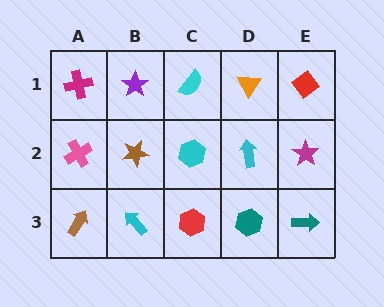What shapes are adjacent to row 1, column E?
A magenta star (row 2, column E), an orange triangle (row 1, column D).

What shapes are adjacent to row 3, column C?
A cyan hexagon (row 2, column C), a cyan arrow (row 3, column B), a teal hexagon (row 3, column D).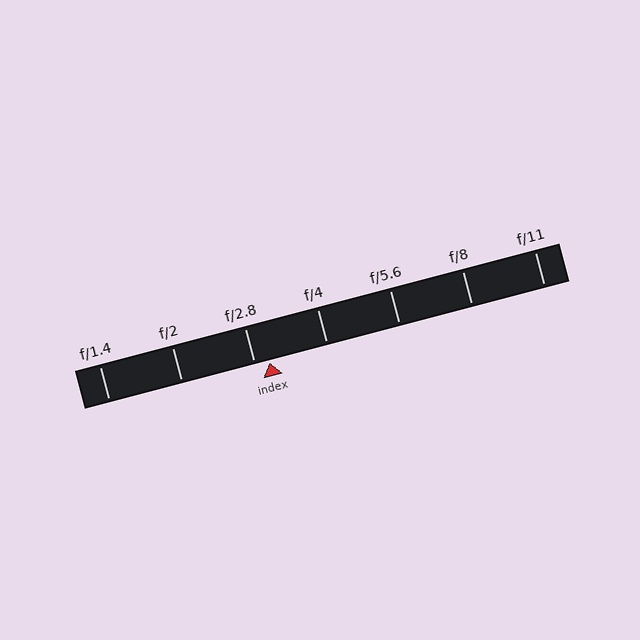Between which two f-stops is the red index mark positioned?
The index mark is between f/2.8 and f/4.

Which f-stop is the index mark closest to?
The index mark is closest to f/2.8.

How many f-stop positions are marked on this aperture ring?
There are 7 f-stop positions marked.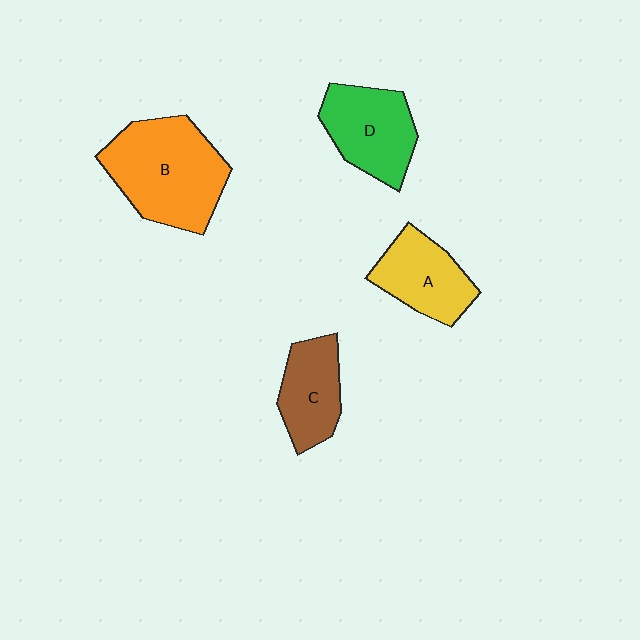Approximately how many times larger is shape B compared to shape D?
Approximately 1.4 times.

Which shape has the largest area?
Shape B (orange).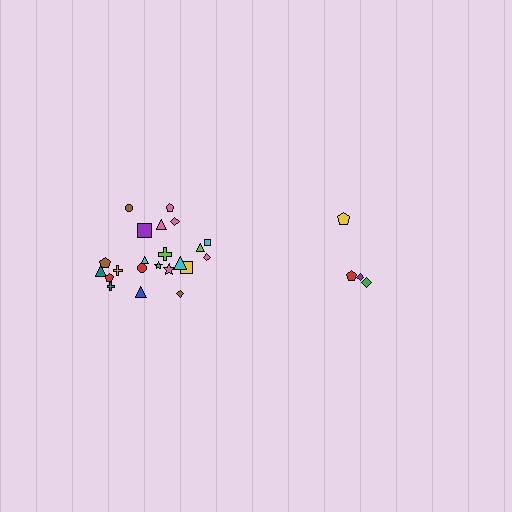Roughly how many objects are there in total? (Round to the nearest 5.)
Roughly 25 objects in total.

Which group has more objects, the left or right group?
The left group.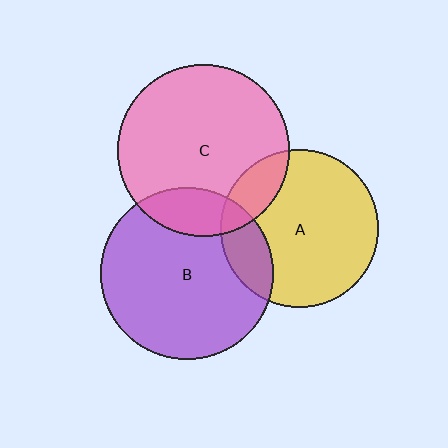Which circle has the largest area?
Circle B (purple).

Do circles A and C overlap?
Yes.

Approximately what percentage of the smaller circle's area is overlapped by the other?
Approximately 15%.